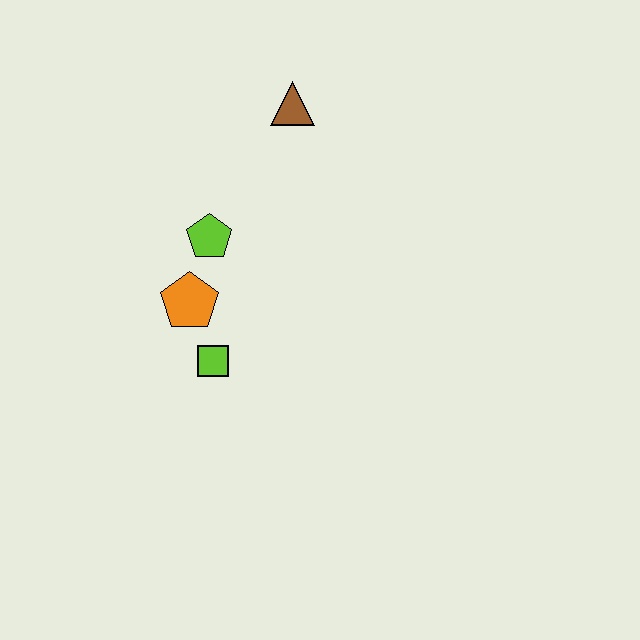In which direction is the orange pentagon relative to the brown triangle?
The orange pentagon is below the brown triangle.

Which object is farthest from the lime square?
The brown triangle is farthest from the lime square.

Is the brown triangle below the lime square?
No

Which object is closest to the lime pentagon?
The orange pentagon is closest to the lime pentagon.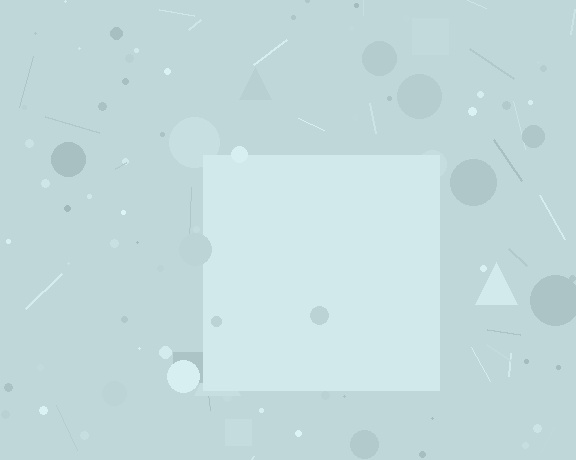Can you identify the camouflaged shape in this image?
The camouflaged shape is a square.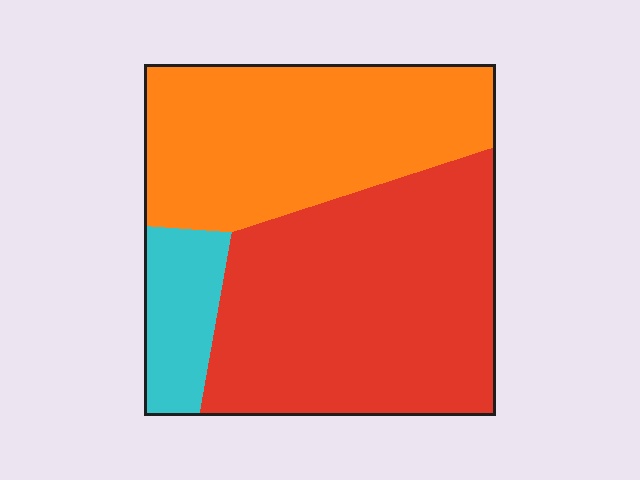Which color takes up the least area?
Cyan, at roughly 10%.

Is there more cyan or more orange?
Orange.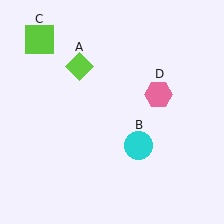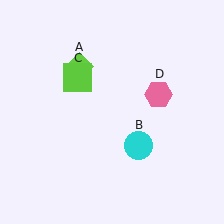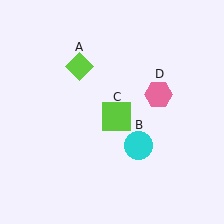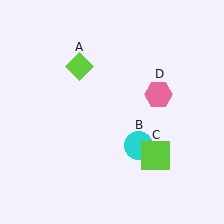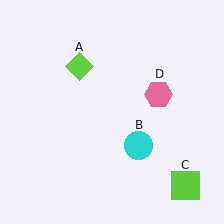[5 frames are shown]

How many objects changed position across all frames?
1 object changed position: lime square (object C).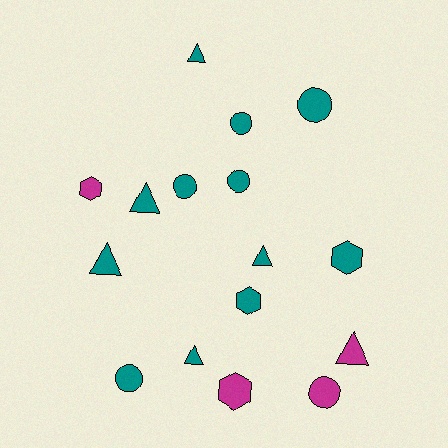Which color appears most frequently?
Teal, with 12 objects.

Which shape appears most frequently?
Triangle, with 6 objects.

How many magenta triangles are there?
There is 1 magenta triangle.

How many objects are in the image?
There are 16 objects.